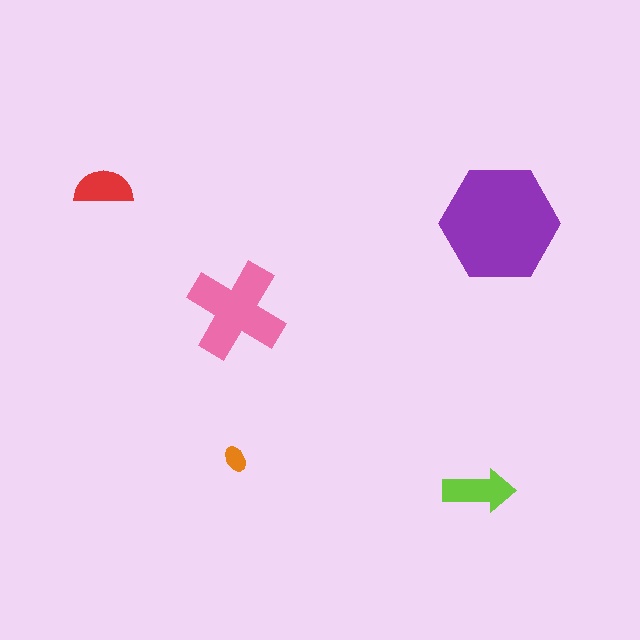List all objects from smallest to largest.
The orange ellipse, the red semicircle, the lime arrow, the pink cross, the purple hexagon.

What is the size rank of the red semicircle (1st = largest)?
4th.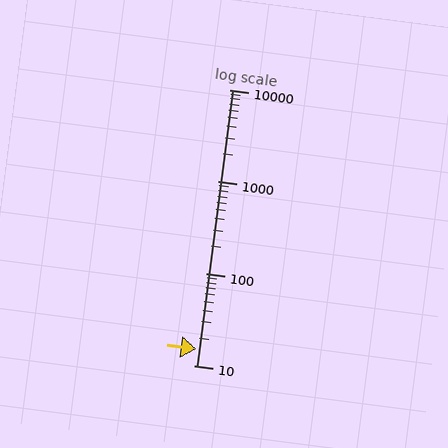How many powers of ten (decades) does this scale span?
The scale spans 3 decades, from 10 to 10000.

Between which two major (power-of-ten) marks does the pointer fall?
The pointer is between 10 and 100.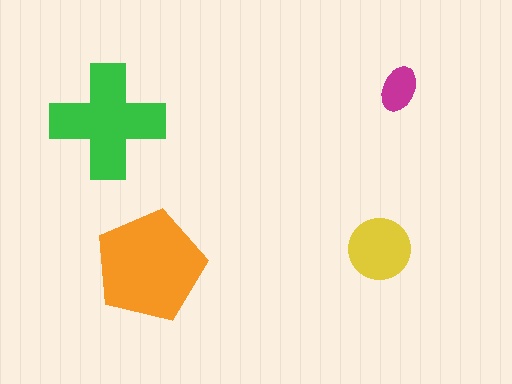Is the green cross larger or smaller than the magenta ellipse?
Larger.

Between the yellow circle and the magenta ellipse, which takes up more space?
The yellow circle.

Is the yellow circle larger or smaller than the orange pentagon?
Smaller.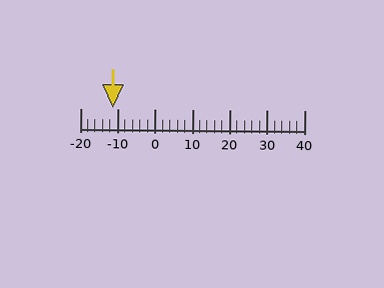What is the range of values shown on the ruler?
The ruler shows values from -20 to 40.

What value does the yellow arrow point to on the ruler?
The yellow arrow points to approximately -11.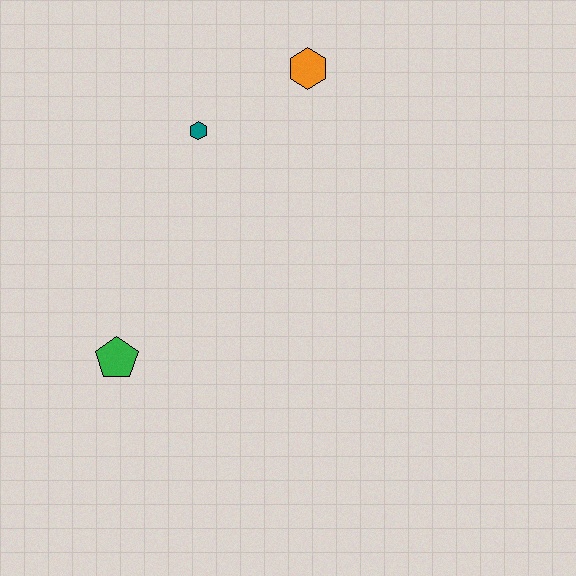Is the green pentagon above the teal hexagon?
No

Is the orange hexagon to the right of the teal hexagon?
Yes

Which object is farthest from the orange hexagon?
The green pentagon is farthest from the orange hexagon.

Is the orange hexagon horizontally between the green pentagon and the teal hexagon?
No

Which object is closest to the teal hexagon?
The orange hexagon is closest to the teal hexagon.